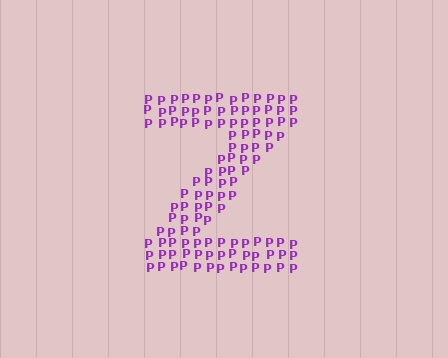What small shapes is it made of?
It is made of small letter P's.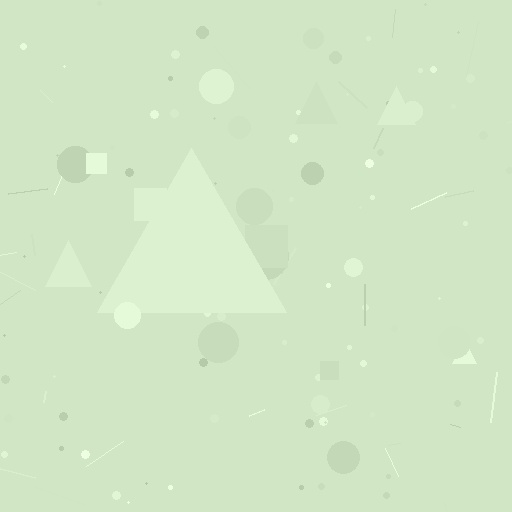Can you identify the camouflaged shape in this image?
The camouflaged shape is a triangle.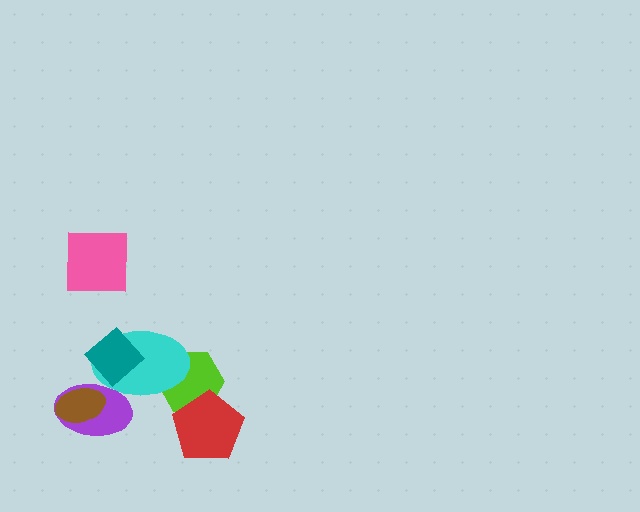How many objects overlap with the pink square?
0 objects overlap with the pink square.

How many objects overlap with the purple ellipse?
3 objects overlap with the purple ellipse.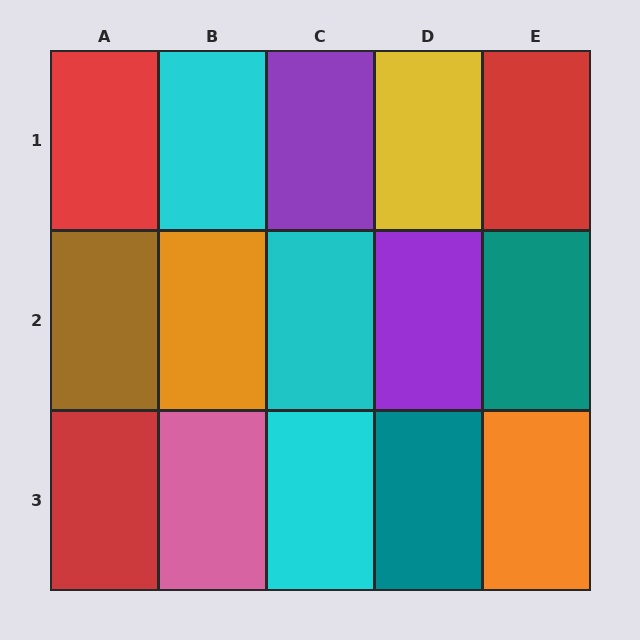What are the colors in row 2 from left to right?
Brown, orange, cyan, purple, teal.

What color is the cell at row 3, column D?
Teal.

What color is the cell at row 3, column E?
Orange.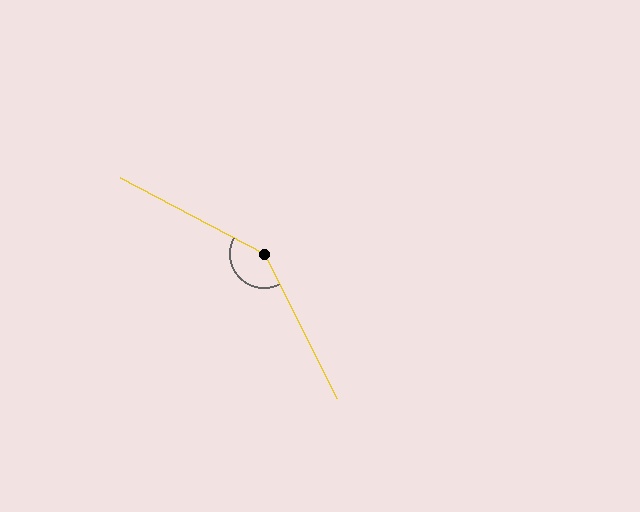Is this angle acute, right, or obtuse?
It is obtuse.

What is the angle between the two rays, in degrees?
Approximately 144 degrees.